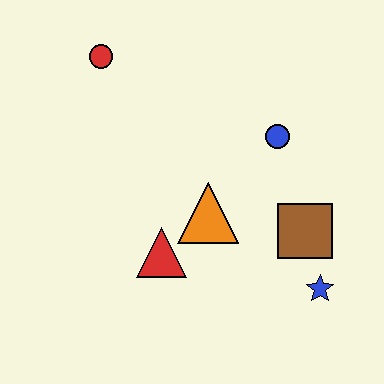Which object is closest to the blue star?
The brown square is closest to the blue star.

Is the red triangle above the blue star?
Yes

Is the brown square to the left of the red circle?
No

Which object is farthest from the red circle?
The blue star is farthest from the red circle.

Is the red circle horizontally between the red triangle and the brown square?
No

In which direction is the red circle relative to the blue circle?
The red circle is to the left of the blue circle.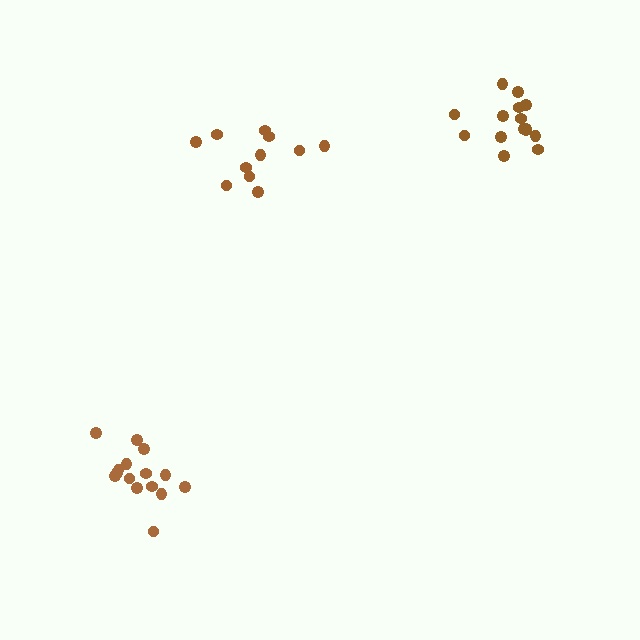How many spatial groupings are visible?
There are 3 spatial groupings.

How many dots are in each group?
Group 1: 15 dots, Group 2: 11 dots, Group 3: 15 dots (41 total).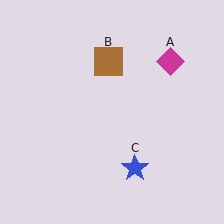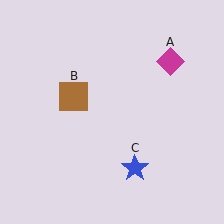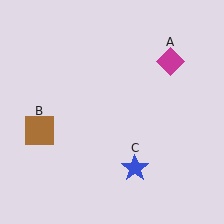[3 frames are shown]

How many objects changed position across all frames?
1 object changed position: brown square (object B).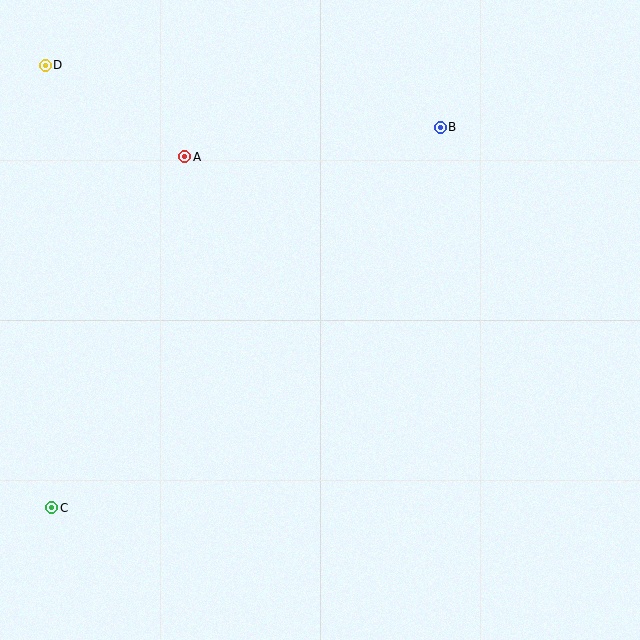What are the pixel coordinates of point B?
Point B is at (440, 127).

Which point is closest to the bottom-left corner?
Point C is closest to the bottom-left corner.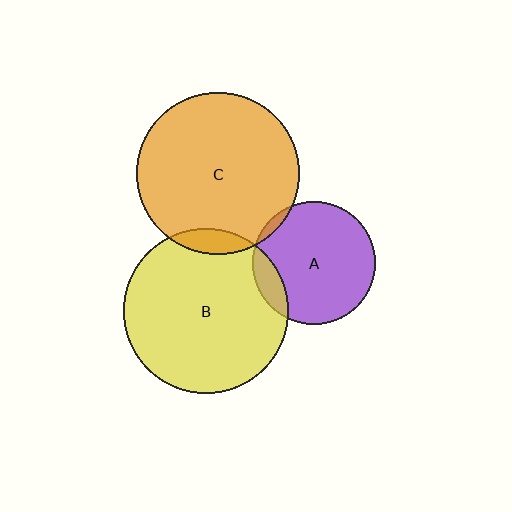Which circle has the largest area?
Circle B (yellow).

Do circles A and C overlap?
Yes.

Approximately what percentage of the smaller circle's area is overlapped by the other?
Approximately 5%.